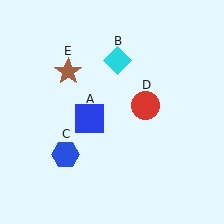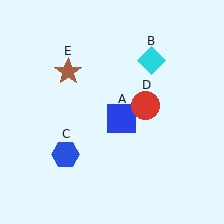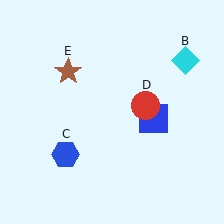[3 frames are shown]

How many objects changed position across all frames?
2 objects changed position: blue square (object A), cyan diamond (object B).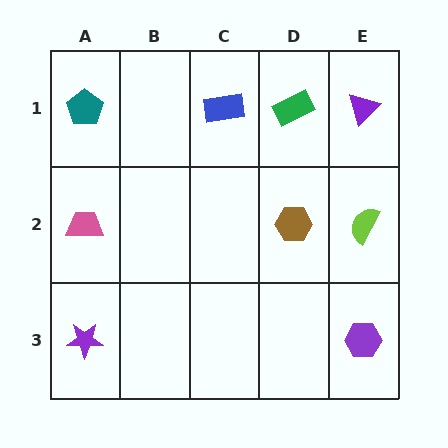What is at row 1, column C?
A blue rectangle.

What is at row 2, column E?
A lime semicircle.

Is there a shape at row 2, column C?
No, that cell is empty.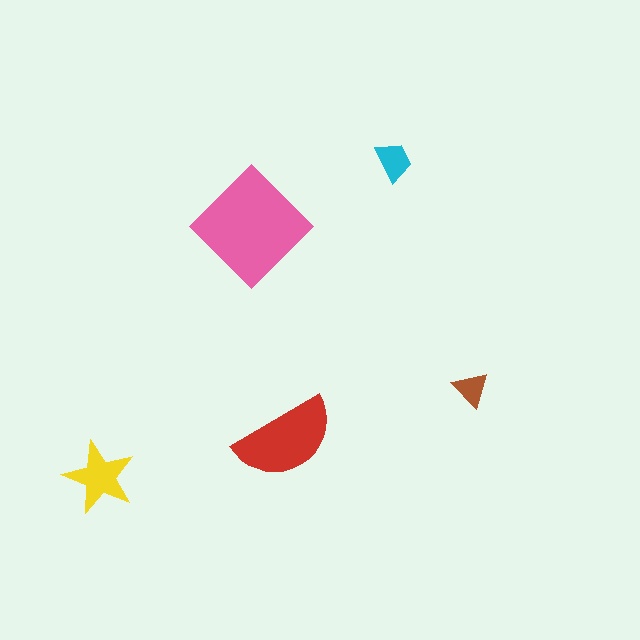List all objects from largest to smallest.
The pink diamond, the red semicircle, the yellow star, the cyan trapezoid, the brown triangle.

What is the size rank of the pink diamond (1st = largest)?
1st.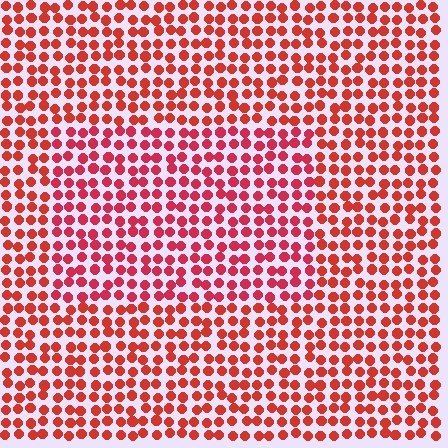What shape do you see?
I see a rectangle.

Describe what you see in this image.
The image is filled with small red elements in a uniform arrangement. A rectangle-shaped region is visible where the elements are tinted to a slightly different hue, forming a subtle color boundary.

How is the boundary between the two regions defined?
The boundary is defined purely by a slight shift in hue (about 16 degrees). Spacing, size, and orientation are identical on both sides.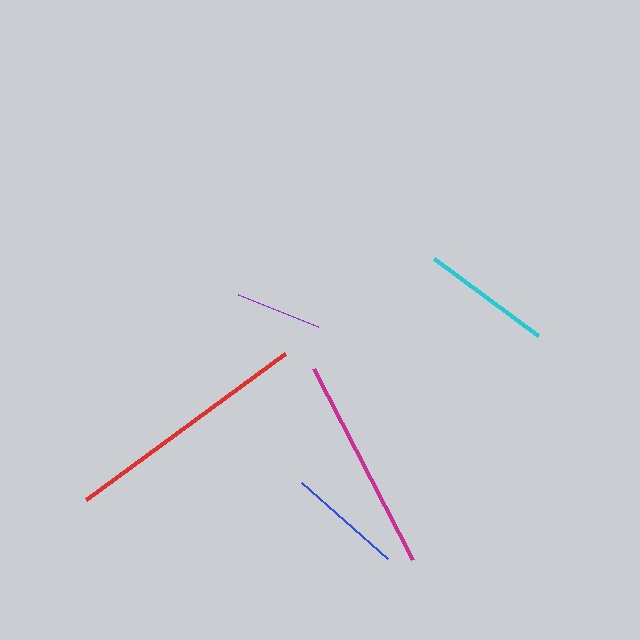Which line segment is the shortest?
The purple line is the shortest at approximately 86 pixels.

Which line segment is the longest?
The red line is the longest at approximately 246 pixels.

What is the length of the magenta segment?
The magenta segment is approximately 214 pixels long.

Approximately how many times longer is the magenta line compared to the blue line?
The magenta line is approximately 1.9 times the length of the blue line.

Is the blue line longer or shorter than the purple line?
The blue line is longer than the purple line.